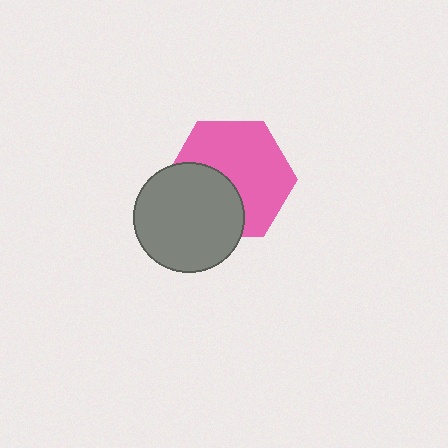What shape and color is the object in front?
The object in front is a gray circle.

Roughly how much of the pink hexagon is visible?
About half of it is visible (roughly 62%).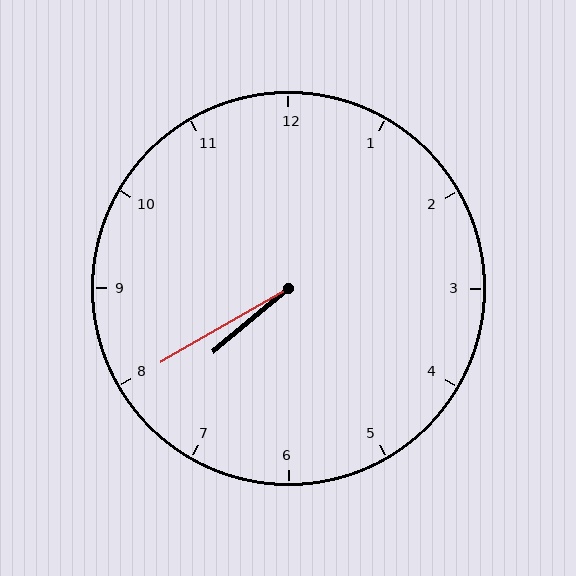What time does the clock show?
7:40.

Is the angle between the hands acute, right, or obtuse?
It is acute.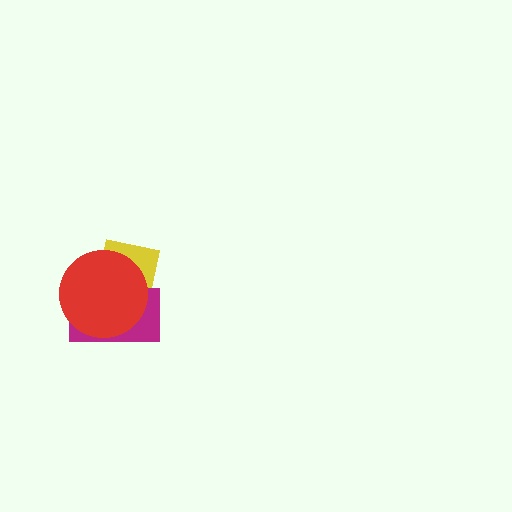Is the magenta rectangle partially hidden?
Yes, it is partially covered by another shape.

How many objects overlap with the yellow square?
2 objects overlap with the yellow square.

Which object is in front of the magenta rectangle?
The red circle is in front of the magenta rectangle.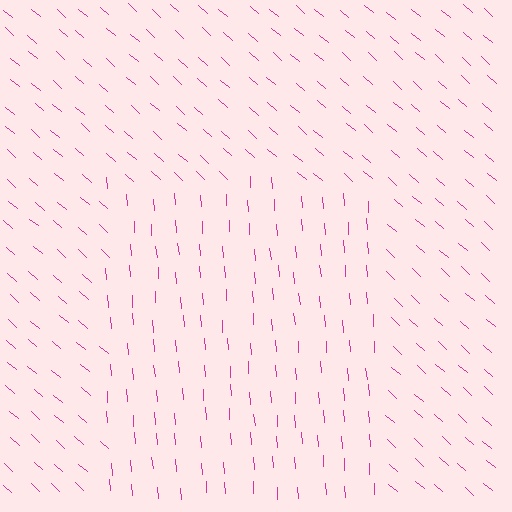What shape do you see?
I see a rectangle.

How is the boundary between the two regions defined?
The boundary is defined purely by a change in line orientation (approximately 45 degrees difference). All lines are the same color and thickness.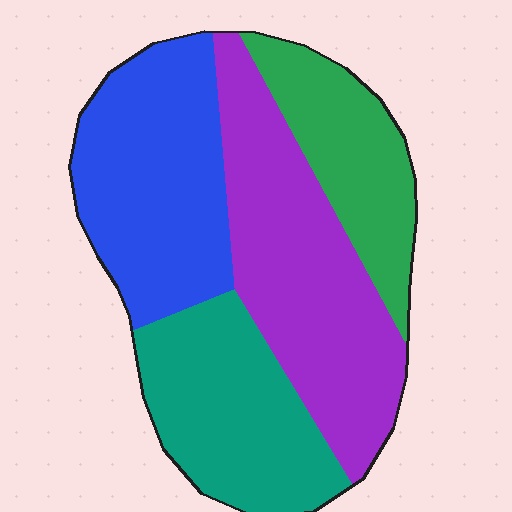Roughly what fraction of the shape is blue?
Blue takes up between a sixth and a third of the shape.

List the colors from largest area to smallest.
From largest to smallest: purple, blue, teal, green.